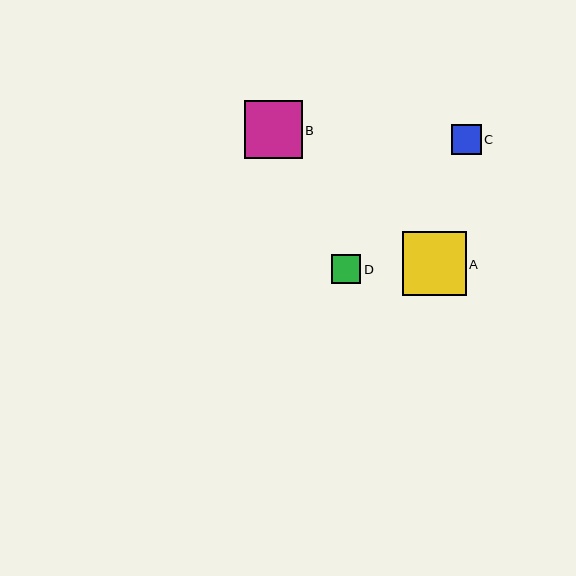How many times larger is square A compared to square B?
Square A is approximately 1.1 times the size of square B.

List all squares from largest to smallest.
From largest to smallest: A, B, C, D.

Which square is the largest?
Square A is the largest with a size of approximately 64 pixels.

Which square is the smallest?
Square D is the smallest with a size of approximately 29 pixels.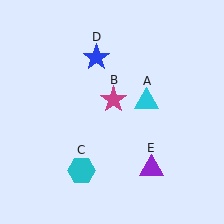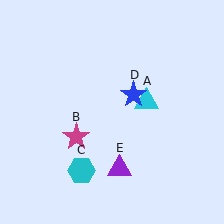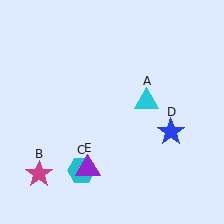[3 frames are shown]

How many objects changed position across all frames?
3 objects changed position: magenta star (object B), blue star (object D), purple triangle (object E).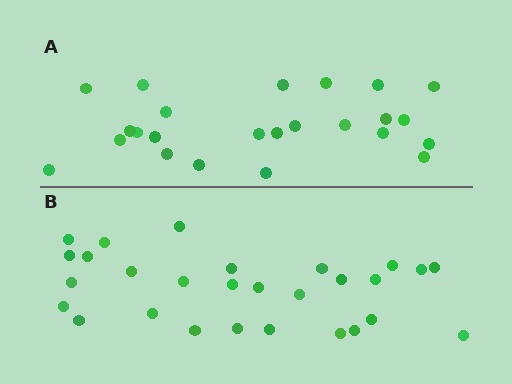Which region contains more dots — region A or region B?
Region B (the bottom region) has more dots.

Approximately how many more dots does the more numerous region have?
Region B has about 4 more dots than region A.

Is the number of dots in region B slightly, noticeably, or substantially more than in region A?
Region B has only slightly more — the two regions are fairly close. The ratio is roughly 1.2 to 1.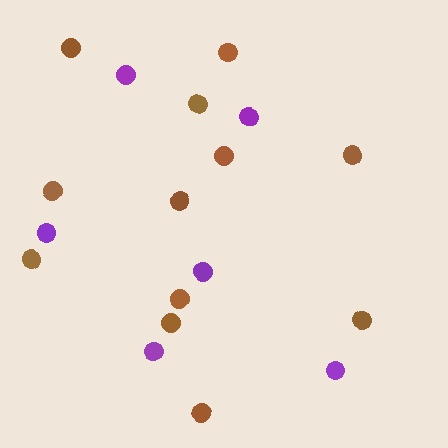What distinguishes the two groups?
There are 2 groups: one group of brown circles (12) and one group of purple circles (6).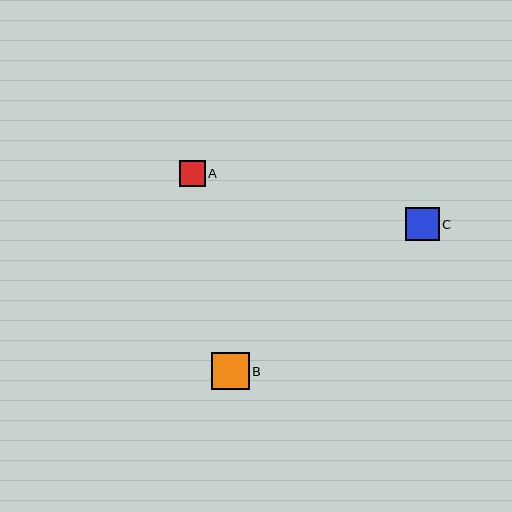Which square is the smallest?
Square A is the smallest with a size of approximately 26 pixels.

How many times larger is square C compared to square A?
Square C is approximately 1.3 times the size of square A.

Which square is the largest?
Square B is the largest with a size of approximately 37 pixels.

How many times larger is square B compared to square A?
Square B is approximately 1.5 times the size of square A.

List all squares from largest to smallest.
From largest to smallest: B, C, A.